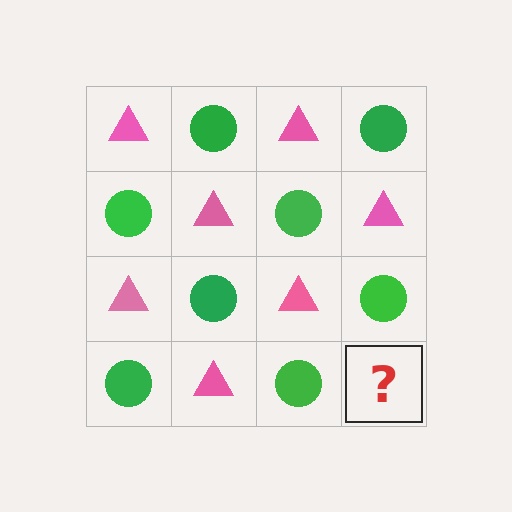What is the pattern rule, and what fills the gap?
The rule is that it alternates pink triangle and green circle in a checkerboard pattern. The gap should be filled with a pink triangle.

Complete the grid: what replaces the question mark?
The question mark should be replaced with a pink triangle.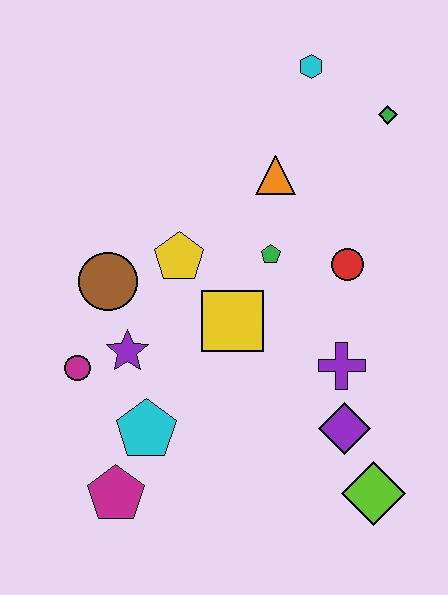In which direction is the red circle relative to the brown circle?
The red circle is to the right of the brown circle.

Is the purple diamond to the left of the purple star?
No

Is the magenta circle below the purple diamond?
No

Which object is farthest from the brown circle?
The lime diamond is farthest from the brown circle.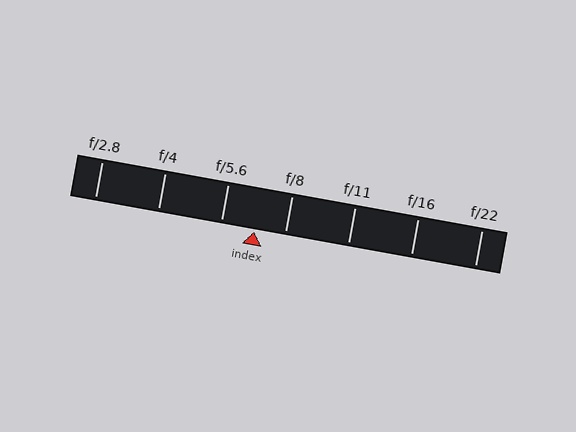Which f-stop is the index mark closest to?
The index mark is closest to f/8.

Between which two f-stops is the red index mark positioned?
The index mark is between f/5.6 and f/8.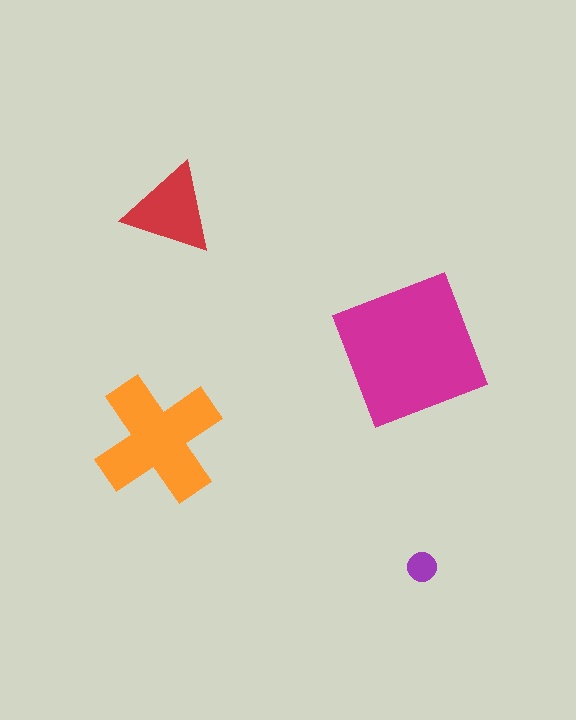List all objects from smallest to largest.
The purple circle, the red triangle, the orange cross, the magenta square.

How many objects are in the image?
There are 4 objects in the image.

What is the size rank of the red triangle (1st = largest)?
3rd.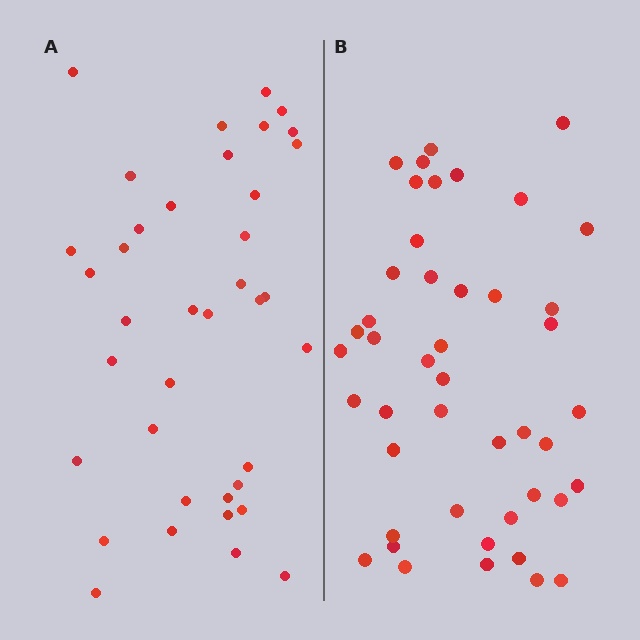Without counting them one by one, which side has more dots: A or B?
Region B (the right region) has more dots.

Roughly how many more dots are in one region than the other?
Region B has roughly 8 or so more dots than region A.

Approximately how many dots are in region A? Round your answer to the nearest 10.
About 40 dots. (The exact count is 38, which rounds to 40.)